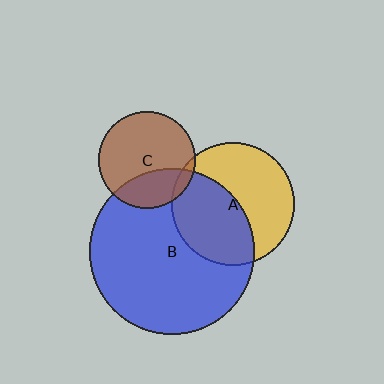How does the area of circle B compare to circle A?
Approximately 1.8 times.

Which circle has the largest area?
Circle B (blue).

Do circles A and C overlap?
Yes.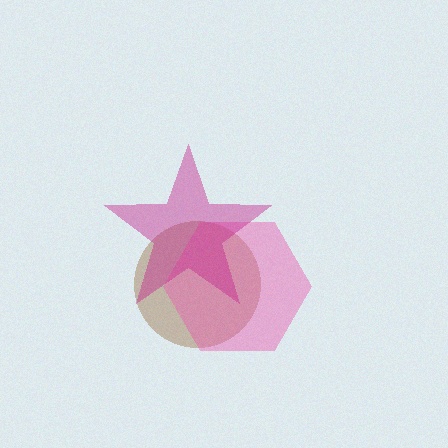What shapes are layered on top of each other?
The layered shapes are: a brown circle, a pink hexagon, a magenta star.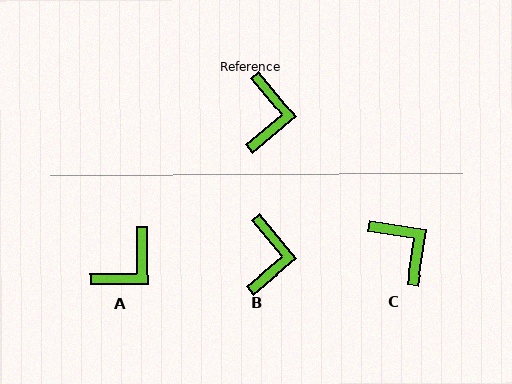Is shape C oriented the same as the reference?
No, it is off by about 41 degrees.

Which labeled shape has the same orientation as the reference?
B.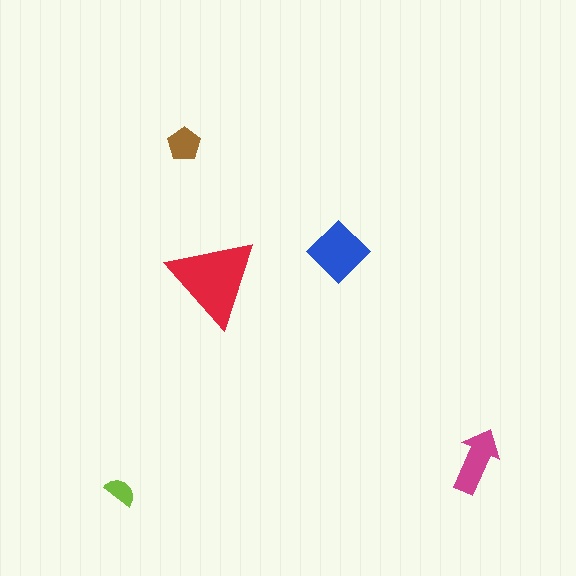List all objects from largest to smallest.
The red triangle, the blue diamond, the magenta arrow, the brown pentagon, the lime semicircle.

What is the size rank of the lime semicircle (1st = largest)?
5th.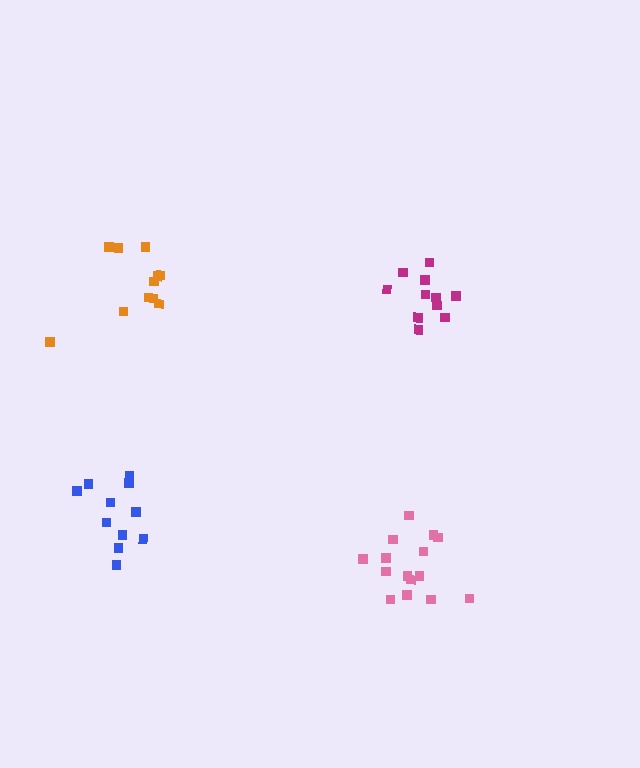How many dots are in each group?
Group 1: 11 dots, Group 2: 11 dots, Group 3: 15 dots, Group 4: 11 dots (48 total).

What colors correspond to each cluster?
The clusters are colored: blue, orange, pink, magenta.